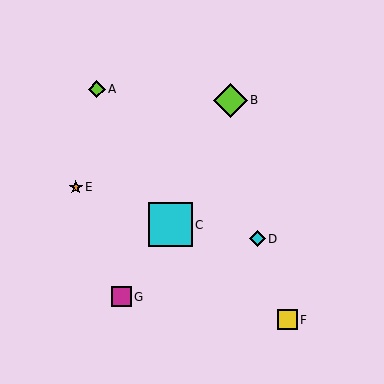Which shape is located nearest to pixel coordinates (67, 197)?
The orange star (labeled E) at (76, 187) is nearest to that location.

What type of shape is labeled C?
Shape C is a cyan square.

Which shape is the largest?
The cyan square (labeled C) is the largest.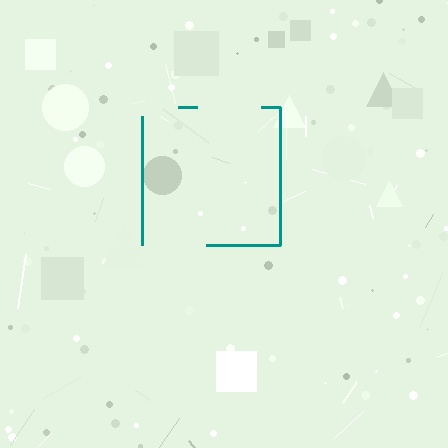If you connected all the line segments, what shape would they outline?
They would outline a square.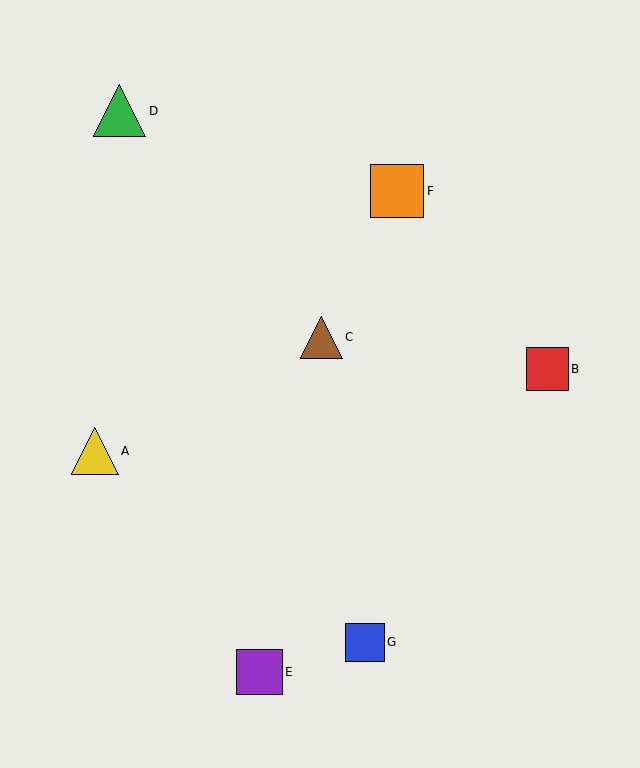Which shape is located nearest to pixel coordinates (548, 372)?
The red square (labeled B) at (547, 369) is nearest to that location.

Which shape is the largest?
The orange square (labeled F) is the largest.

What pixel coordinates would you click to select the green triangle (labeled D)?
Click at (120, 111) to select the green triangle D.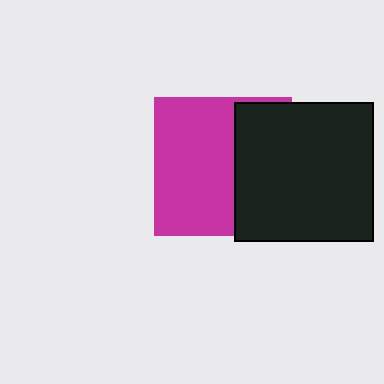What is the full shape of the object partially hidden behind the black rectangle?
The partially hidden object is a magenta square.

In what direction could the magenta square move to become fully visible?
The magenta square could move left. That would shift it out from behind the black rectangle entirely.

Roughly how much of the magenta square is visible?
About half of it is visible (roughly 59%).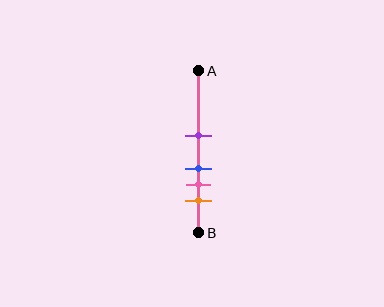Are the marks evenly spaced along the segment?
No, the marks are not evenly spaced.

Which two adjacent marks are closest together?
The blue and pink marks are the closest adjacent pair.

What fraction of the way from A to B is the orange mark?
The orange mark is approximately 80% (0.8) of the way from A to B.